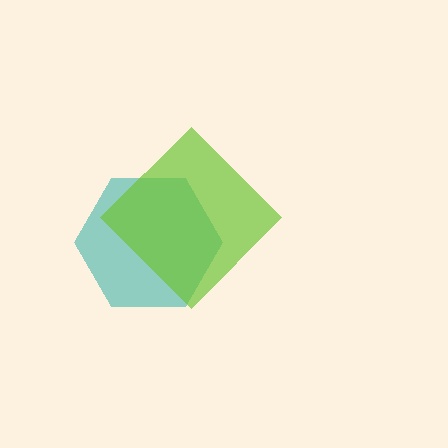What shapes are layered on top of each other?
The layered shapes are: a teal hexagon, a lime diamond.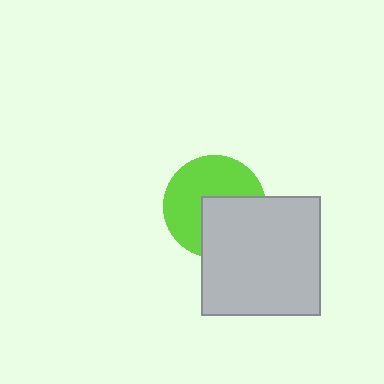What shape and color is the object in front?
The object in front is a light gray square.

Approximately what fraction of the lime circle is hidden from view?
Roughly 41% of the lime circle is hidden behind the light gray square.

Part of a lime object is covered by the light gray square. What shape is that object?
It is a circle.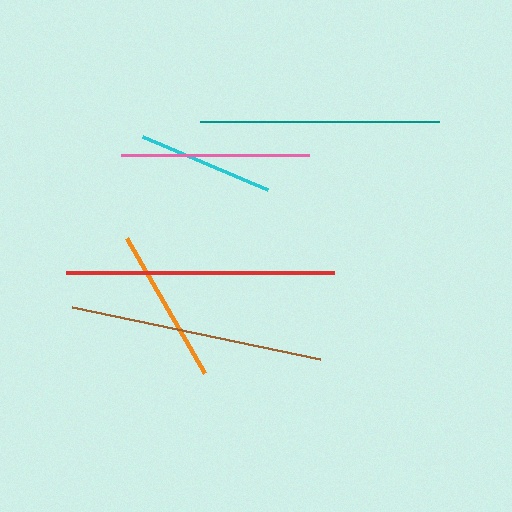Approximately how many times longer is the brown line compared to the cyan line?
The brown line is approximately 1.9 times the length of the cyan line.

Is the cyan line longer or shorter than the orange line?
The orange line is longer than the cyan line.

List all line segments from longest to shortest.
From longest to shortest: red, brown, teal, pink, orange, cyan.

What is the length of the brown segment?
The brown segment is approximately 254 pixels long.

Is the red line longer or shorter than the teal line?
The red line is longer than the teal line.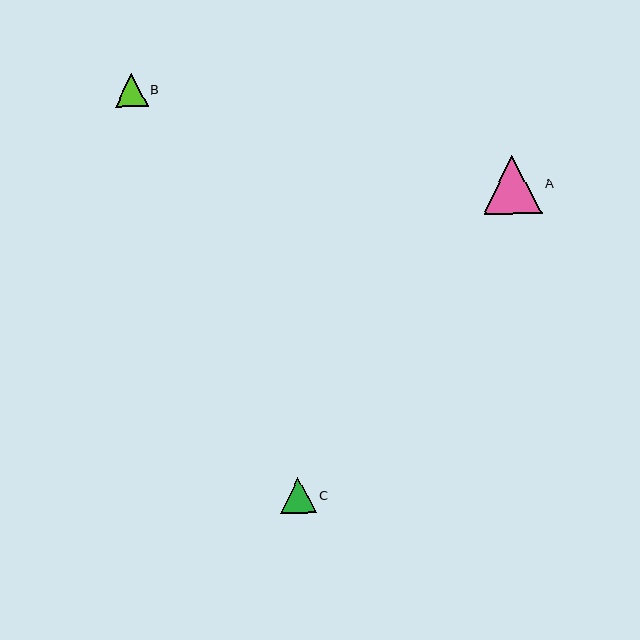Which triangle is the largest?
Triangle A is the largest with a size of approximately 58 pixels.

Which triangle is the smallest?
Triangle B is the smallest with a size of approximately 32 pixels.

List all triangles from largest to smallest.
From largest to smallest: A, C, B.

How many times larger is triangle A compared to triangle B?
Triangle A is approximately 1.8 times the size of triangle B.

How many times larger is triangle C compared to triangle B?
Triangle C is approximately 1.1 times the size of triangle B.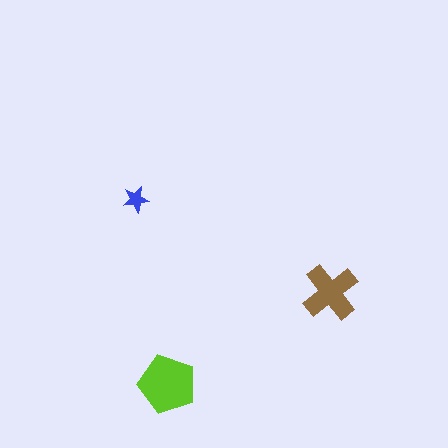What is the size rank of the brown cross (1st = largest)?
2nd.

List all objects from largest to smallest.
The lime pentagon, the brown cross, the blue star.